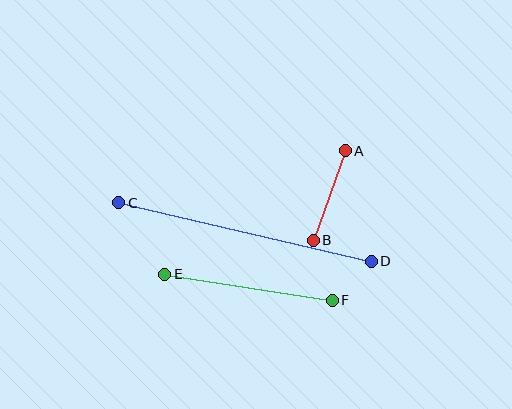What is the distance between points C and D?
The distance is approximately 259 pixels.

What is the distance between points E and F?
The distance is approximately 170 pixels.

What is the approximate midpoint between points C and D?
The midpoint is at approximately (245, 232) pixels.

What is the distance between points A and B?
The distance is approximately 95 pixels.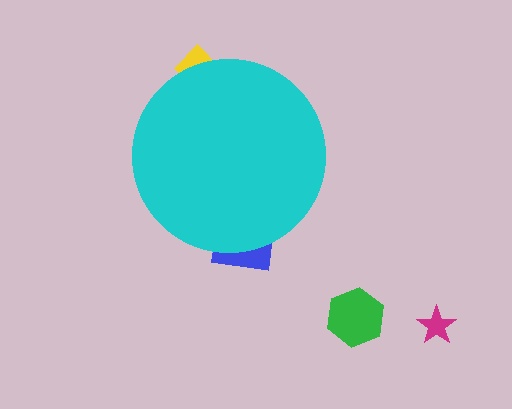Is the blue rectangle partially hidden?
Yes, the blue rectangle is partially hidden behind the cyan circle.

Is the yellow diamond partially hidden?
Yes, the yellow diamond is partially hidden behind the cyan circle.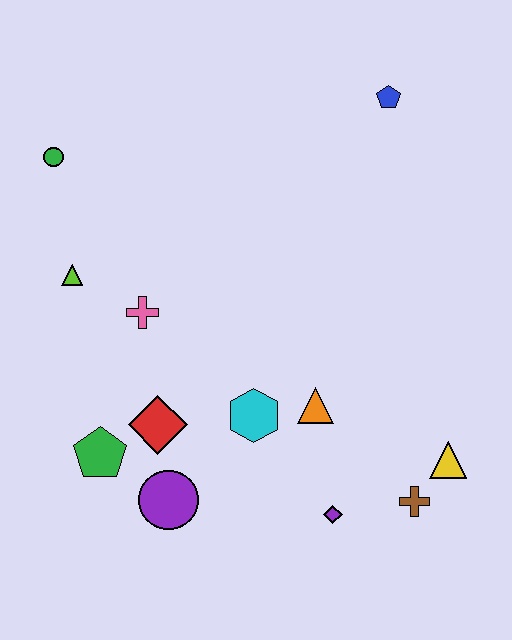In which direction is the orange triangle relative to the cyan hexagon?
The orange triangle is to the right of the cyan hexagon.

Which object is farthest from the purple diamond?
The green circle is farthest from the purple diamond.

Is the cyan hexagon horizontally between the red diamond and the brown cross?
Yes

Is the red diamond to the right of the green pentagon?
Yes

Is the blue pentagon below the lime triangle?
No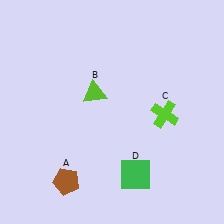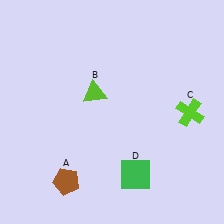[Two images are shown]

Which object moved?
The lime cross (C) moved right.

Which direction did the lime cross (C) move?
The lime cross (C) moved right.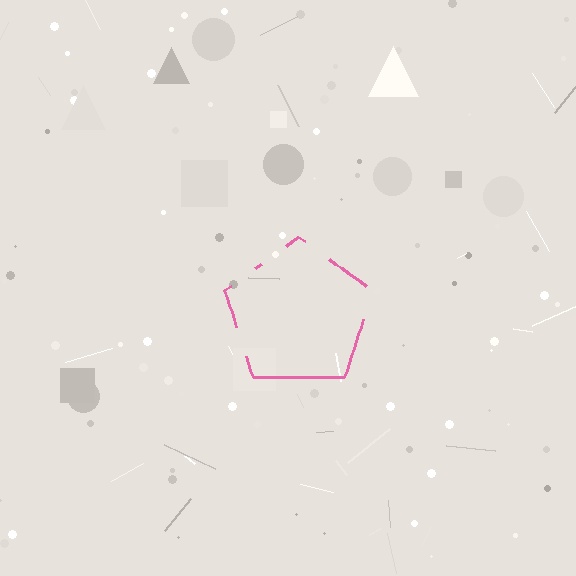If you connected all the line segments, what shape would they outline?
They would outline a pentagon.